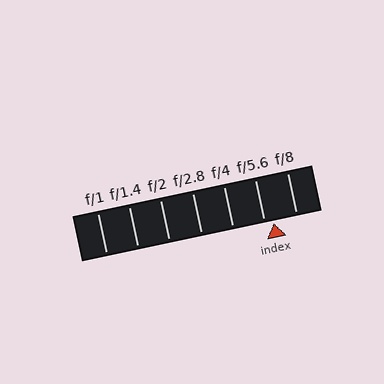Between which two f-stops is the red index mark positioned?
The index mark is between f/5.6 and f/8.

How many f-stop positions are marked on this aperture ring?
There are 7 f-stop positions marked.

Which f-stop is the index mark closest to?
The index mark is closest to f/5.6.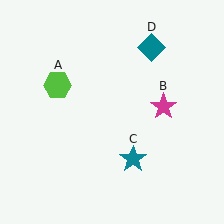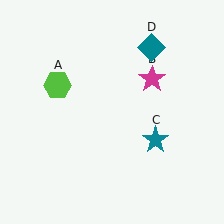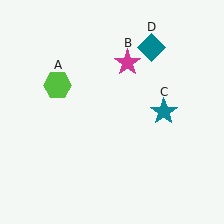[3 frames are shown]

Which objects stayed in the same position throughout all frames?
Lime hexagon (object A) and teal diamond (object D) remained stationary.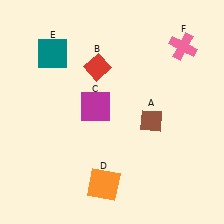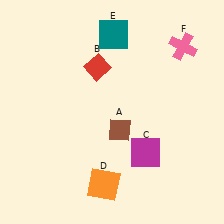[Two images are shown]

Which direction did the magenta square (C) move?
The magenta square (C) moved right.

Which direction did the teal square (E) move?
The teal square (E) moved right.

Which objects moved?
The objects that moved are: the brown diamond (A), the magenta square (C), the teal square (E).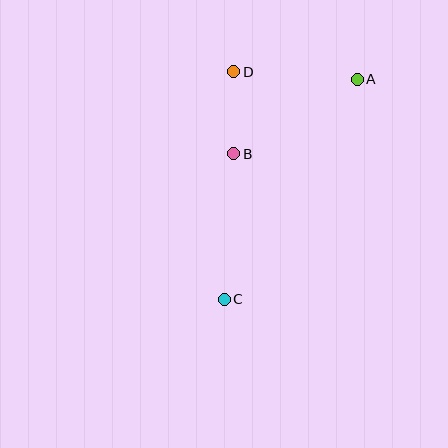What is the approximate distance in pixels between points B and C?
The distance between B and C is approximately 146 pixels.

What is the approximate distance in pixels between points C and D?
The distance between C and D is approximately 228 pixels.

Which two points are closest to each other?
Points B and D are closest to each other.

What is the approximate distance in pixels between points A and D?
The distance between A and D is approximately 124 pixels.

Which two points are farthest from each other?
Points A and C are farthest from each other.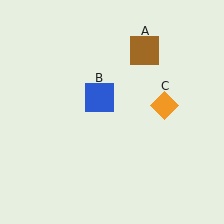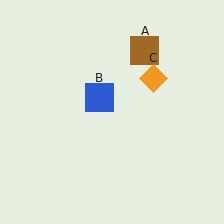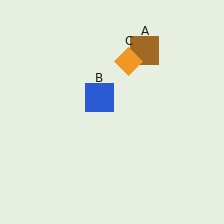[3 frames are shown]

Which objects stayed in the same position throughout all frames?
Brown square (object A) and blue square (object B) remained stationary.